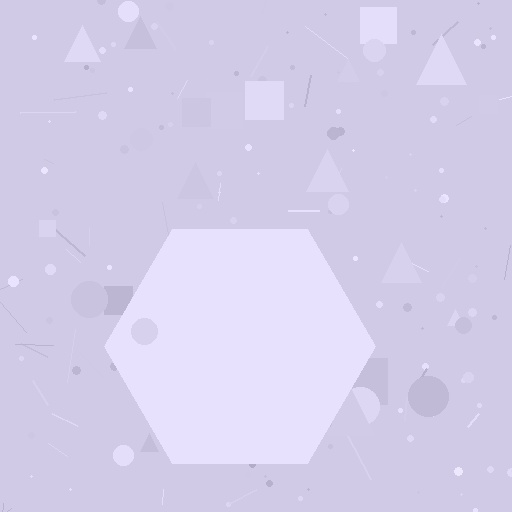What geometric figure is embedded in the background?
A hexagon is embedded in the background.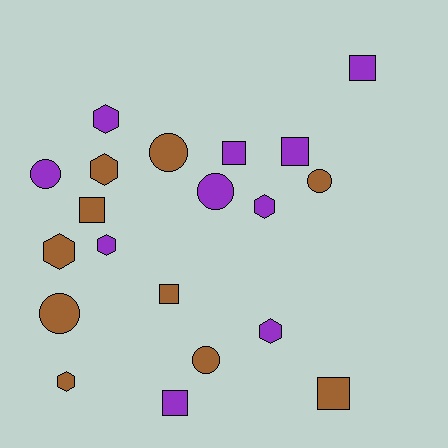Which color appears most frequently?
Purple, with 10 objects.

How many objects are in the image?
There are 20 objects.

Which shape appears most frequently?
Square, with 7 objects.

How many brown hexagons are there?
There are 3 brown hexagons.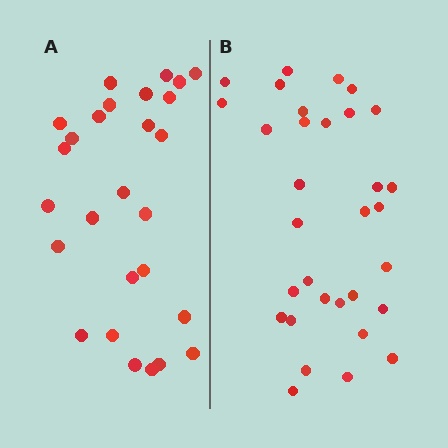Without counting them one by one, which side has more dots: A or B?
Region B (the right region) has more dots.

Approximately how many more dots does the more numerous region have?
Region B has about 5 more dots than region A.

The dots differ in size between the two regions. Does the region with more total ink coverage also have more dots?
No. Region A has more total ink coverage because its dots are larger, but region B actually contains more individual dots. Total area can be misleading — the number of items is what matters here.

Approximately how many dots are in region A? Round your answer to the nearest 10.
About 30 dots. (The exact count is 27, which rounds to 30.)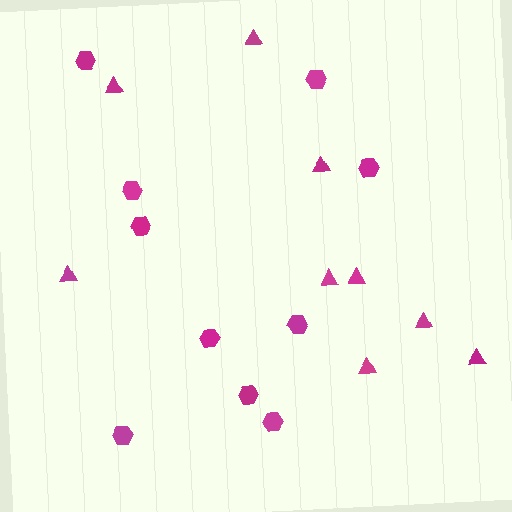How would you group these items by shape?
There are 2 groups: one group of hexagons (10) and one group of triangles (9).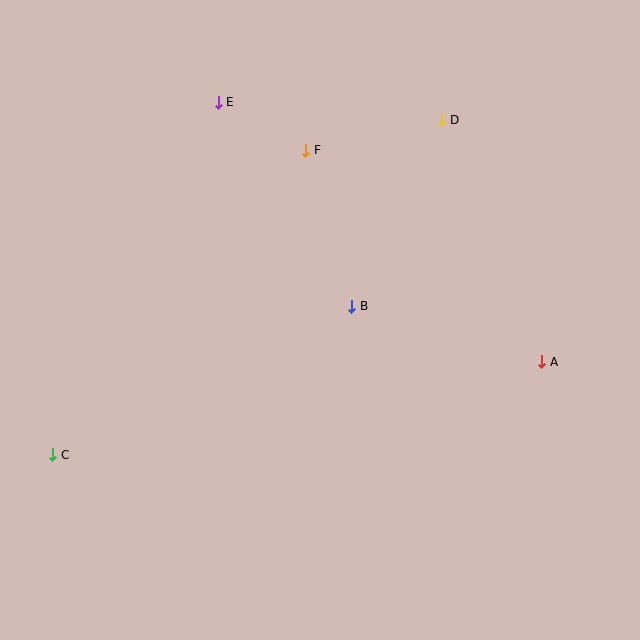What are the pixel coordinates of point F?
Point F is at (306, 150).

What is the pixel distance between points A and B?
The distance between A and B is 198 pixels.